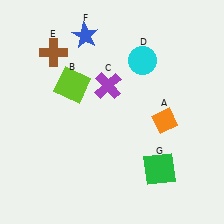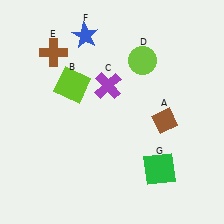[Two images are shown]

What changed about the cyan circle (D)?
In Image 1, D is cyan. In Image 2, it changed to lime.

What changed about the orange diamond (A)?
In Image 1, A is orange. In Image 2, it changed to brown.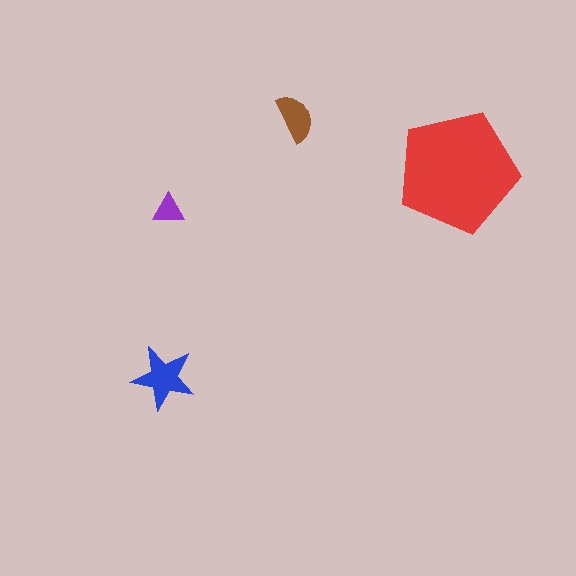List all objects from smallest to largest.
The purple triangle, the brown semicircle, the blue star, the red pentagon.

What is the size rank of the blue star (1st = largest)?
2nd.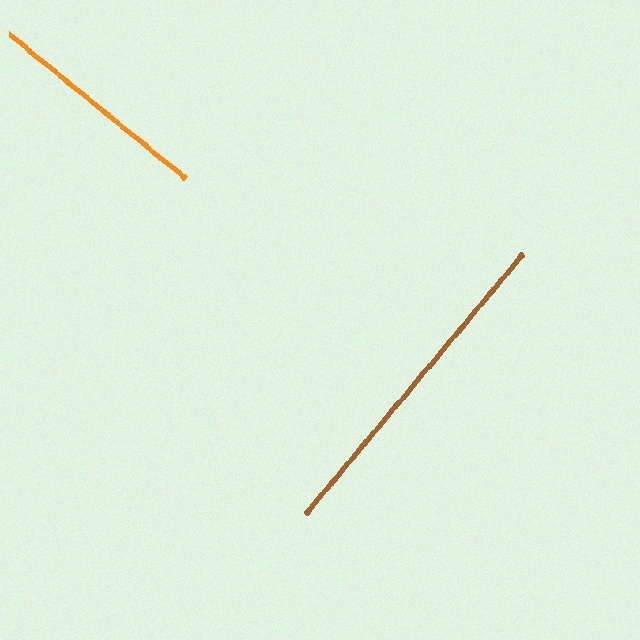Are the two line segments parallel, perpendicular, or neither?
Perpendicular — they meet at approximately 89°.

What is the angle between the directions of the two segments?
Approximately 89 degrees.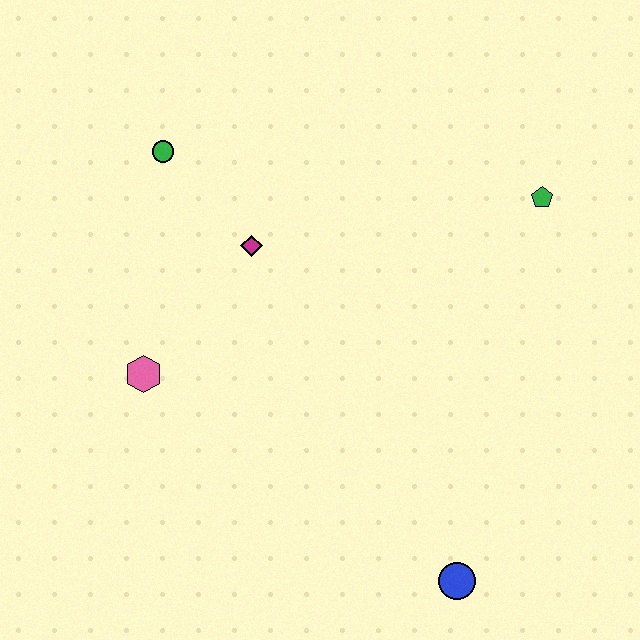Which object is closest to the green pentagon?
The magenta diamond is closest to the green pentagon.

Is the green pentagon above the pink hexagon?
Yes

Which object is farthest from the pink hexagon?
The green pentagon is farthest from the pink hexagon.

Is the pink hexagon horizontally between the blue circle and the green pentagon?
No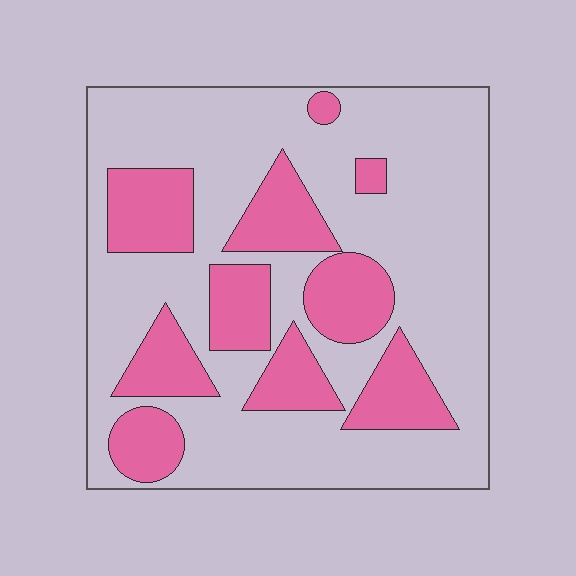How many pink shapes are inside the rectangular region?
10.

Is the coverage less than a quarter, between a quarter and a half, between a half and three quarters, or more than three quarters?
Between a quarter and a half.